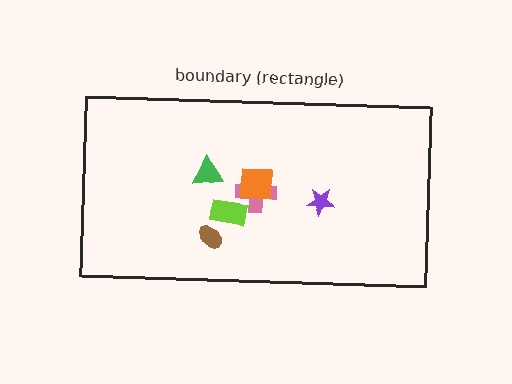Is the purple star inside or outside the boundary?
Inside.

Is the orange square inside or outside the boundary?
Inside.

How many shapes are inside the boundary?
6 inside, 0 outside.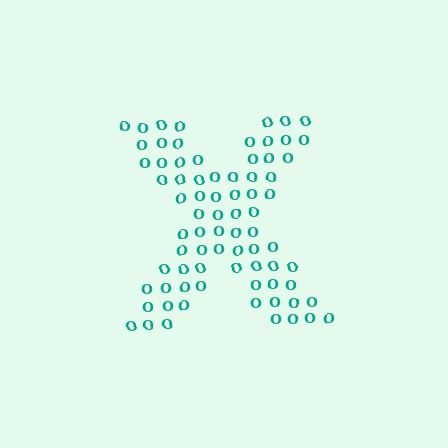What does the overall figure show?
The overall figure shows the letter X.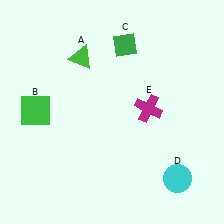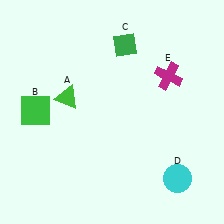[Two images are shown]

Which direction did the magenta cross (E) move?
The magenta cross (E) moved up.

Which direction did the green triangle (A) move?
The green triangle (A) moved down.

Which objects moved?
The objects that moved are: the green triangle (A), the magenta cross (E).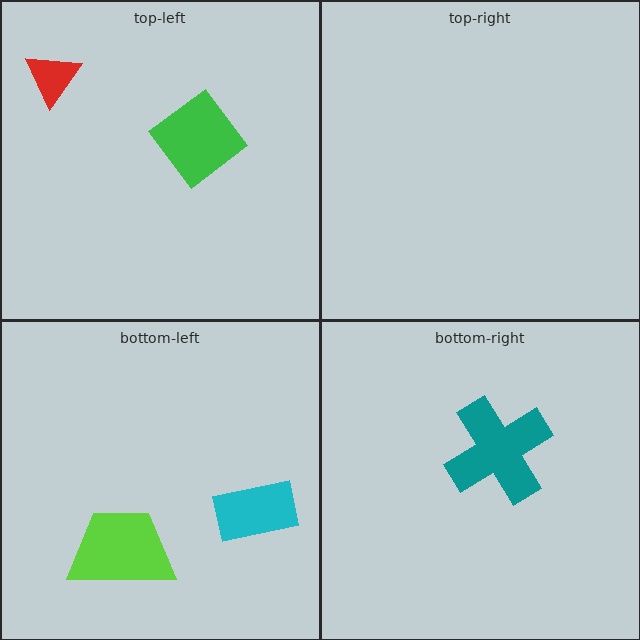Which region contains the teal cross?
The bottom-right region.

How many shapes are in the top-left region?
2.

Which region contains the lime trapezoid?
The bottom-left region.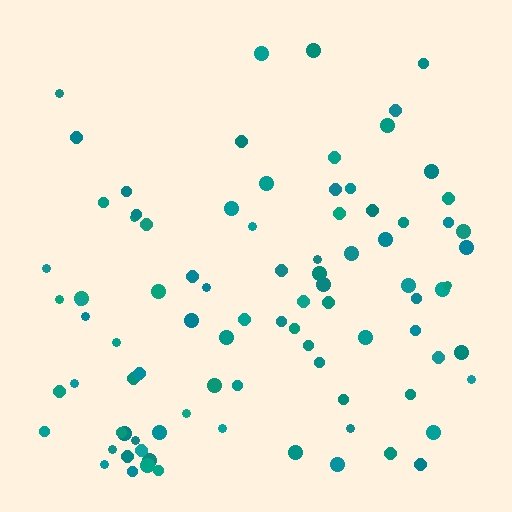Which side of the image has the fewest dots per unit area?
The top.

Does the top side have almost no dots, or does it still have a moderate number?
Still a moderate number, just noticeably fewer than the bottom.